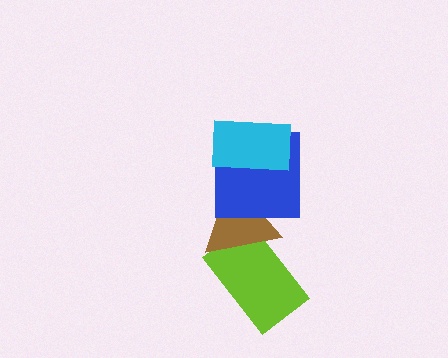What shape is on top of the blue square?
The cyan rectangle is on top of the blue square.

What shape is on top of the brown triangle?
The blue square is on top of the brown triangle.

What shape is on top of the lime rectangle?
The brown triangle is on top of the lime rectangle.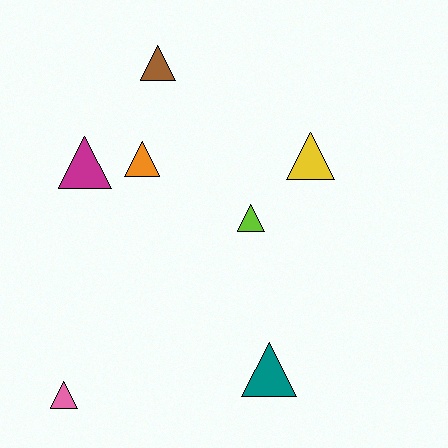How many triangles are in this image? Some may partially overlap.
There are 7 triangles.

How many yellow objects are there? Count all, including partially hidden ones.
There is 1 yellow object.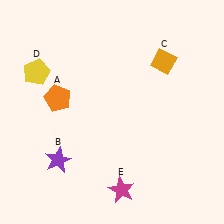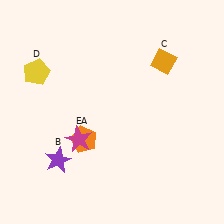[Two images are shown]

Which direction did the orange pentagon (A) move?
The orange pentagon (A) moved down.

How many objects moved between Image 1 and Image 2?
2 objects moved between the two images.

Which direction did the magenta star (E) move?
The magenta star (E) moved up.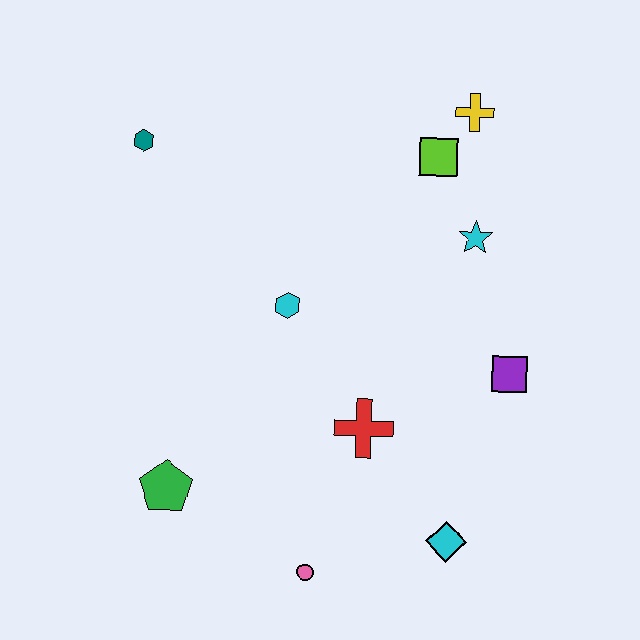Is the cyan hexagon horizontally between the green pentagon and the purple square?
Yes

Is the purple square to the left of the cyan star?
No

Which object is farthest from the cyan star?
The green pentagon is farthest from the cyan star.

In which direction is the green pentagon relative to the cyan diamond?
The green pentagon is to the left of the cyan diamond.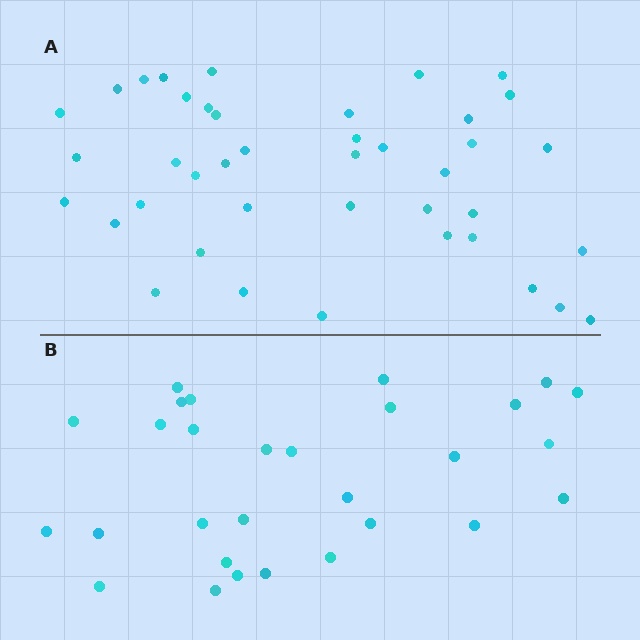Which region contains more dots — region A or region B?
Region A (the top region) has more dots.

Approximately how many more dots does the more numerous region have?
Region A has roughly 12 or so more dots than region B.